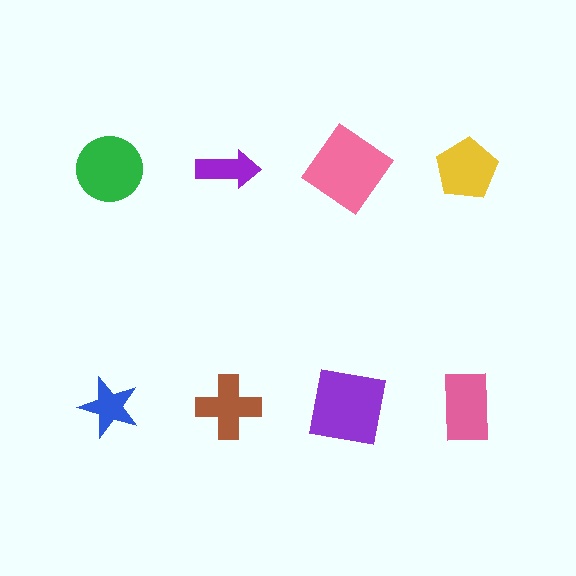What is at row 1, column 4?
A yellow pentagon.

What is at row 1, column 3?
A pink diamond.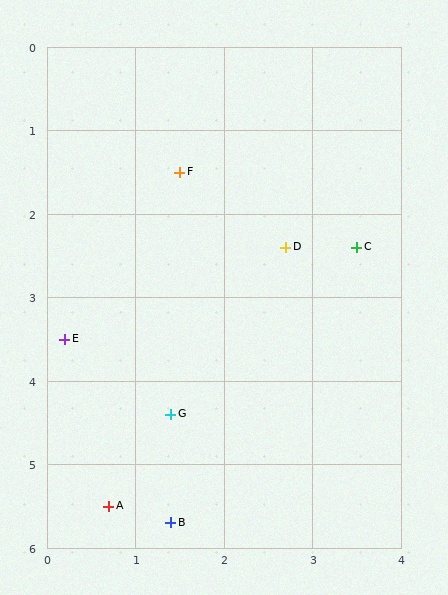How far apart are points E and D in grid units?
Points E and D are about 2.7 grid units apart.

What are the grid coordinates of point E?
Point E is at approximately (0.2, 3.5).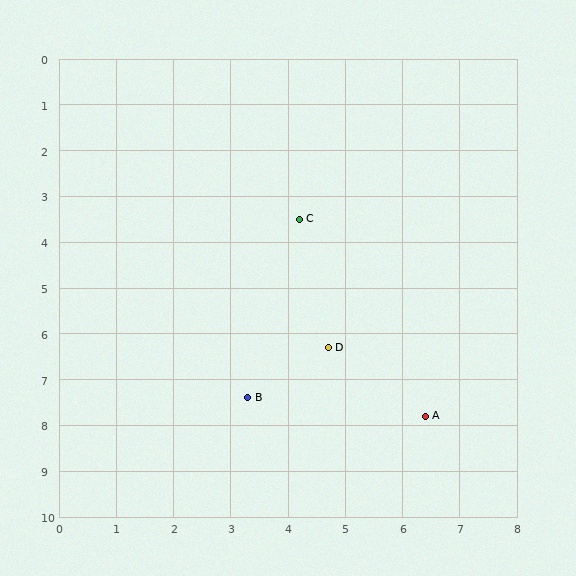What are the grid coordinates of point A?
Point A is at approximately (6.4, 7.8).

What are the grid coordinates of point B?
Point B is at approximately (3.3, 7.4).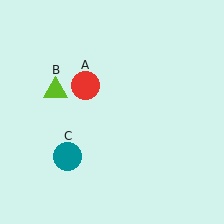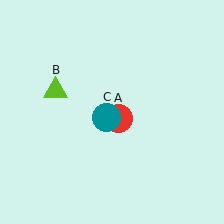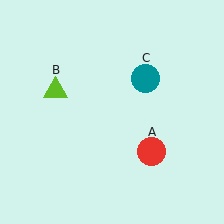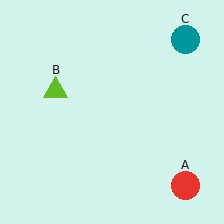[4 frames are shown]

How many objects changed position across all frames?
2 objects changed position: red circle (object A), teal circle (object C).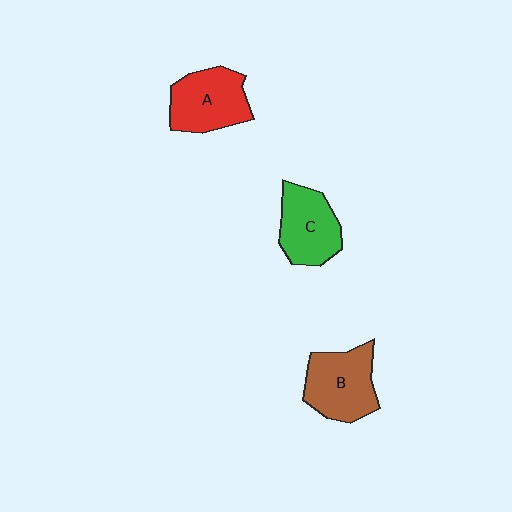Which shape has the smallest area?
Shape C (green).